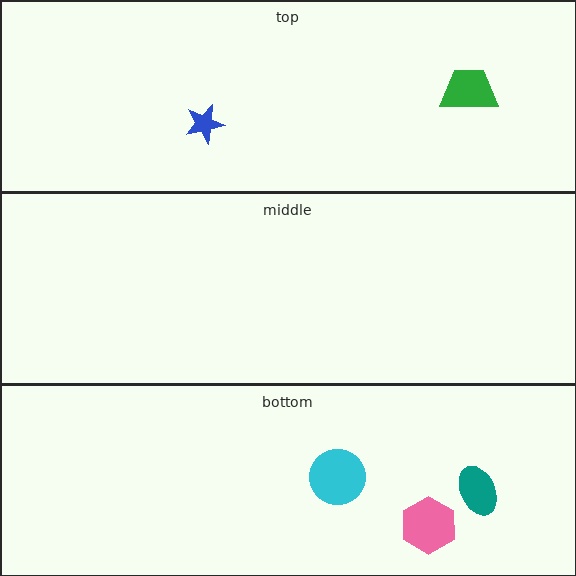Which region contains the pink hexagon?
The bottom region.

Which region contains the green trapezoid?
The top region.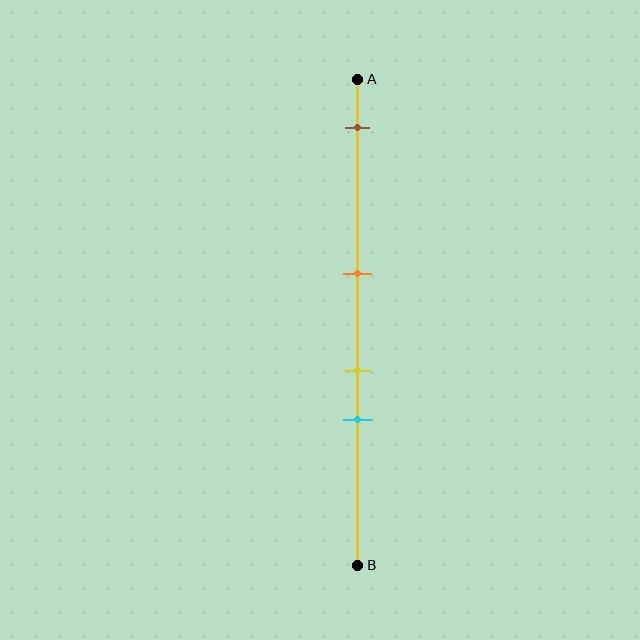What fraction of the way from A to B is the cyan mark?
The cyan mark is approximately 70% (0.7) of the way from A to B.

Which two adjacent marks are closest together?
The yellow and cyan marks are the closest adjacent pair.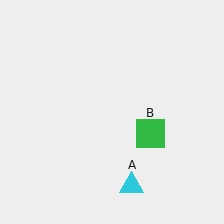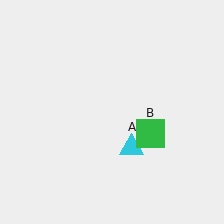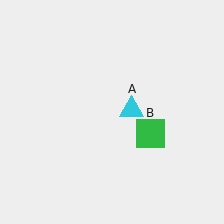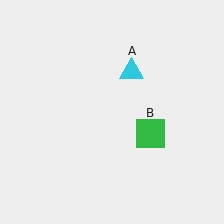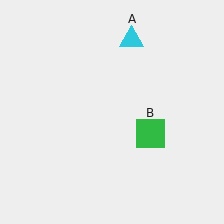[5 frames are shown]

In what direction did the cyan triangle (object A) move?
The cyan triangle (object A) moved up.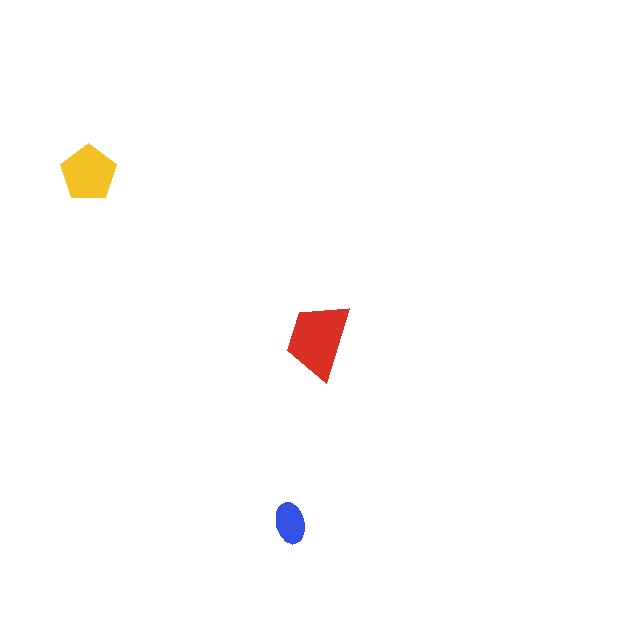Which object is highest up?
The yellow pentagon is topmost.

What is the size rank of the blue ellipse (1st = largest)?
3rd.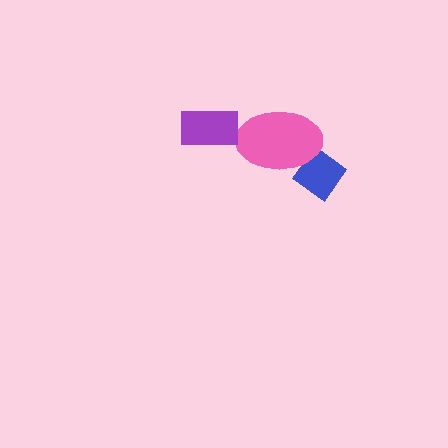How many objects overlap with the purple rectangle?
0 objects overlap with the purple rectangle.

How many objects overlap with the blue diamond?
1 object overlaps with the blue diamond.